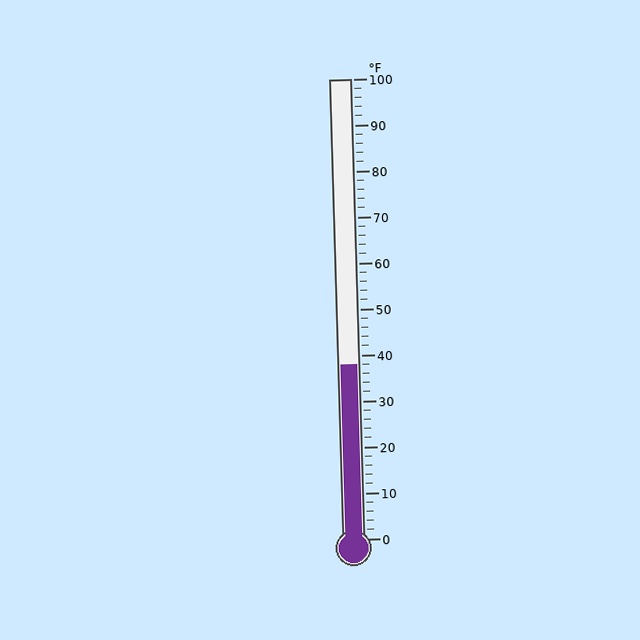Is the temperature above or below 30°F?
The temperature is above 30°F.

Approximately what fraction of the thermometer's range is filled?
The thermometer is filled to approximately 40% of its range.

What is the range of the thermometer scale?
The thermometer scale ranges from 0°F to 100°F.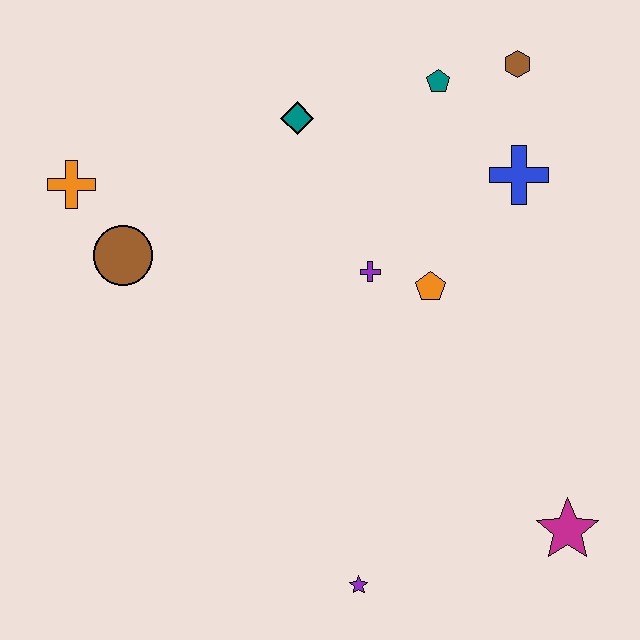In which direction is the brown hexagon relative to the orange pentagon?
The brown hexagon is above the orange pentagon.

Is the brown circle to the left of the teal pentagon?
Yes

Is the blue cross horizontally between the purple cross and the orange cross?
No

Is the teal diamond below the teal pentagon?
Yes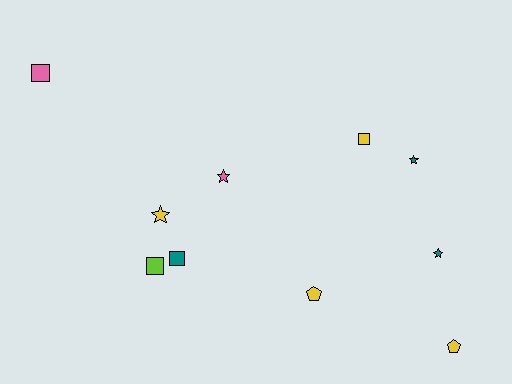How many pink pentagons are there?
There are no pink pentagons.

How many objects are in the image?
There are 10 objects.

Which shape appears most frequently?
Star, with 4 objects.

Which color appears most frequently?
Yellow, with 4 objects.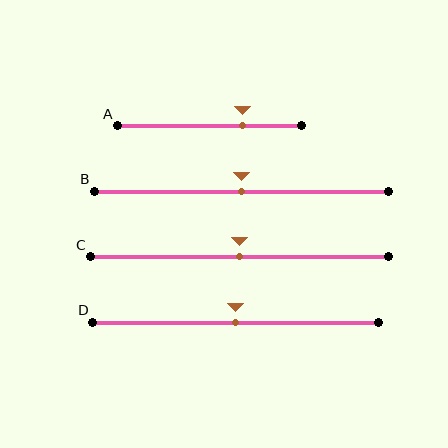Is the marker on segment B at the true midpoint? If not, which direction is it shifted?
Yes, the marker on segment B is at the true midpoint.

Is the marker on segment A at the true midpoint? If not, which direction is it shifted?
No, the marker on segment A is shifted to the right by about 18% of the segment length.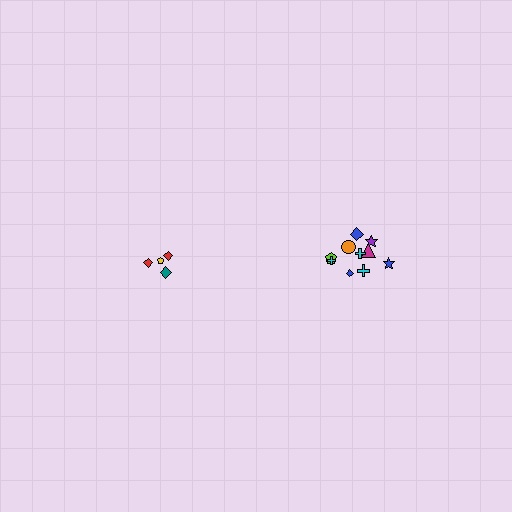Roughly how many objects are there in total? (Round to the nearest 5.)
Roughly 15 objects in total.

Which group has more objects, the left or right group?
The right group.